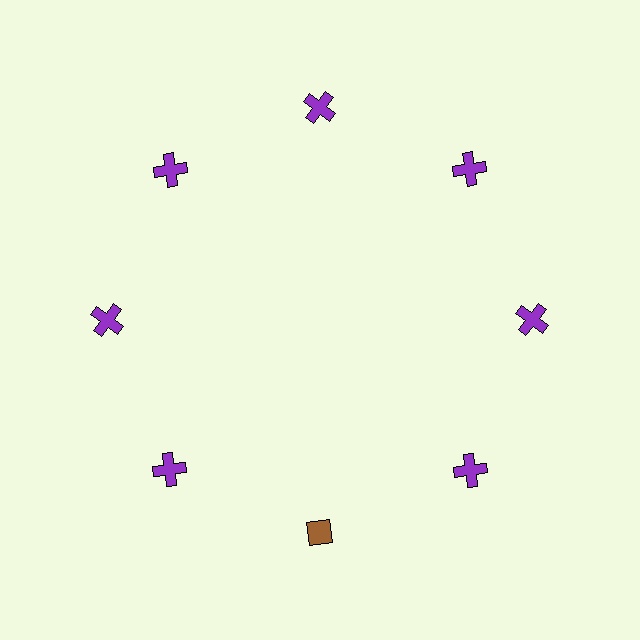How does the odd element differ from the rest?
It differs in both color (brown instead of purple) and shape (diamond instead of cross).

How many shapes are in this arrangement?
There are 8 shapes arranged in a ring pattern.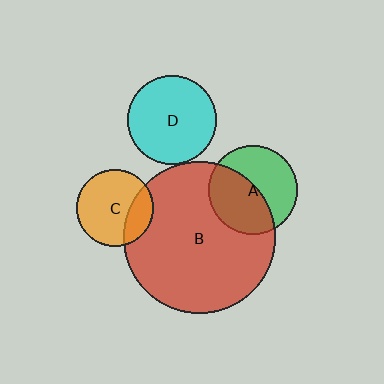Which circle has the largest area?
Circle B (red).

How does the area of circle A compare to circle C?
Approximately 1.3 times.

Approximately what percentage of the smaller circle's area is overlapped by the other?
Approximately 25%.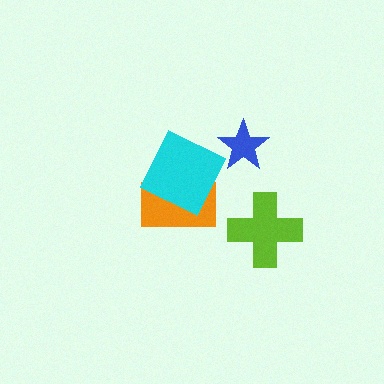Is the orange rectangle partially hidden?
Yes, it is partially covered by another shape.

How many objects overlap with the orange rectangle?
1 object overlaps with the orange rectangle.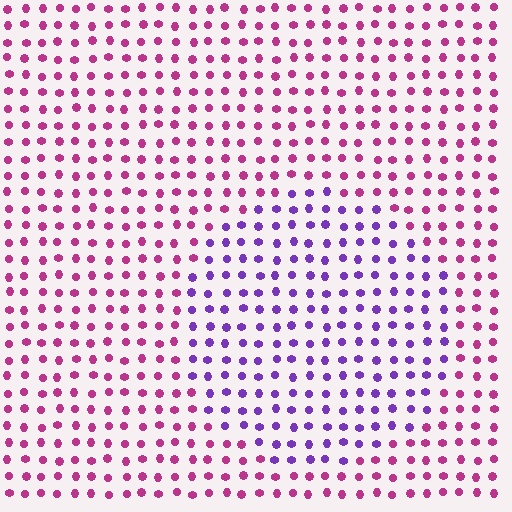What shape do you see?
I see a circle.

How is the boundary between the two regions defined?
The boundary is defined purely by a slight shift in hue (about 50 degrees). Spacing, size, and orientation are identical on both sides.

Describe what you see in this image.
The image is filled with small magenta elements in a uniform arrangement. A circle-shaped region is visible where the elements are tinted to a slightly different hue, forming a subtle color boundary.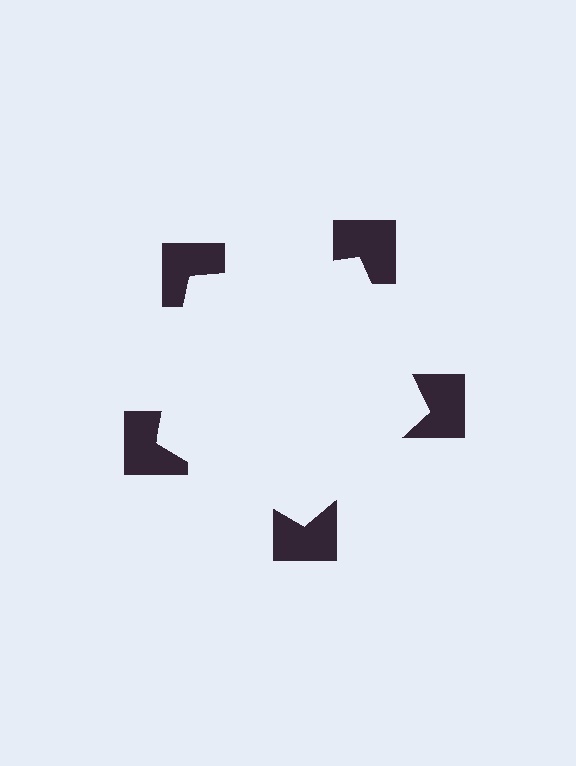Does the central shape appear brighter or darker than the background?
It typically appears slightly brighter than the background, even though no actual brightness change is drawn.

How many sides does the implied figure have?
5 sides.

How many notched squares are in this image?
There are 5 — one at each vertex of the illusory pentagon.